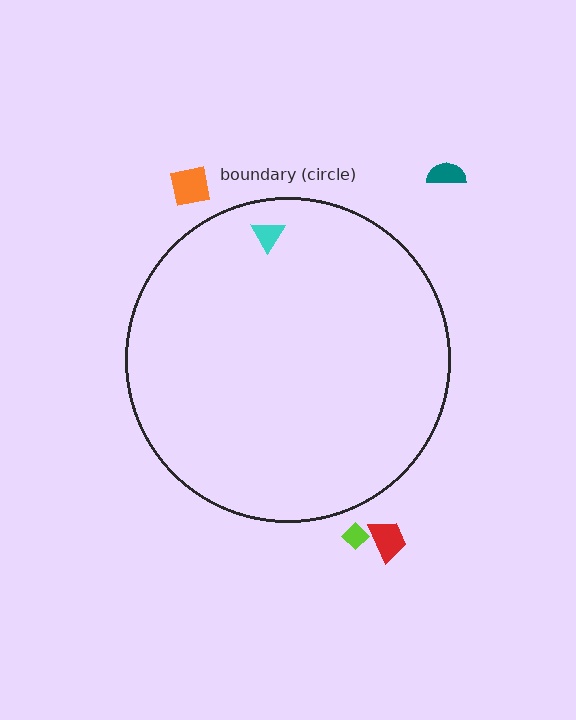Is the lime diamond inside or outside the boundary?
Outside.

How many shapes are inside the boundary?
1 inside, 4 outside.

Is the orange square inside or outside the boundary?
Outside.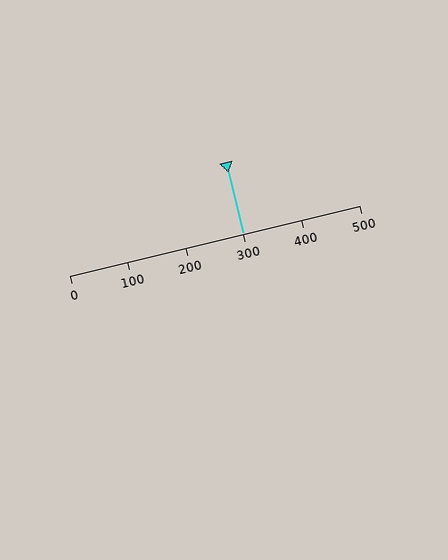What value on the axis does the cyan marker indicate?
The marker indicates approximately 300.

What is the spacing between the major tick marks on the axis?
The major ticks are spaced 100 apart.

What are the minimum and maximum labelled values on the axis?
The axis runs from 0 to 500.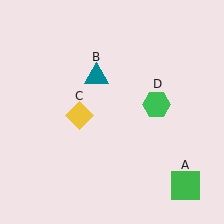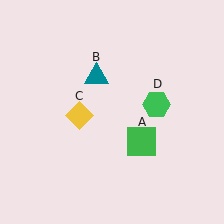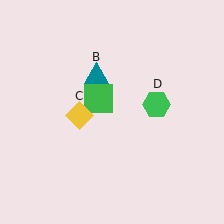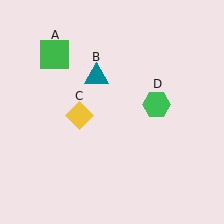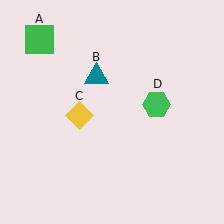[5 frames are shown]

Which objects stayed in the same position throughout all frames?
Teal triangle (object B) and yellow diamond (object C) and green hexagon (object D) remained stationary.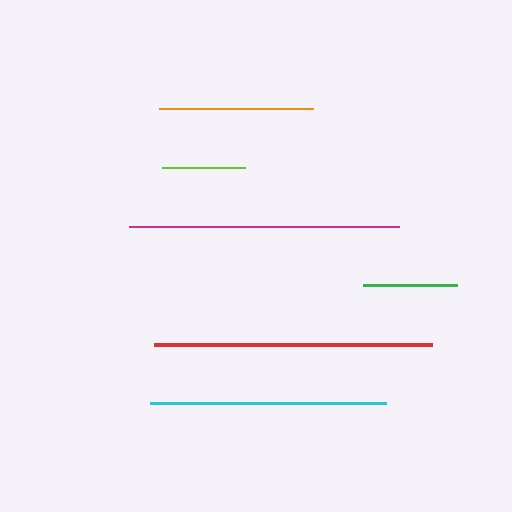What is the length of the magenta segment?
The magenta segment is approximately 270 pixels long.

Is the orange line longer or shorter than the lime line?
The orange line is longer than the lime line.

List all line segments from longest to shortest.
From longest to shortest: red, magenta, cyan, orange, green, lime.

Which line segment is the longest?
The red line is the longest at approximately 278 pixels.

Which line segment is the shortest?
The lime line is the shortest at approximately 82 pixels.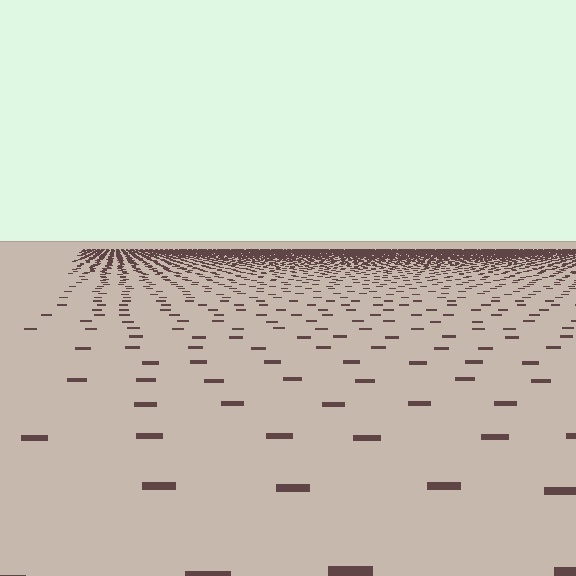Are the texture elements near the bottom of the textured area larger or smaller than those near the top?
Larger. Near the bottom, elements are closer to the viewer and appear at a bigger on-screen size.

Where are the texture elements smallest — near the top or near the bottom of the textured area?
Near the top.